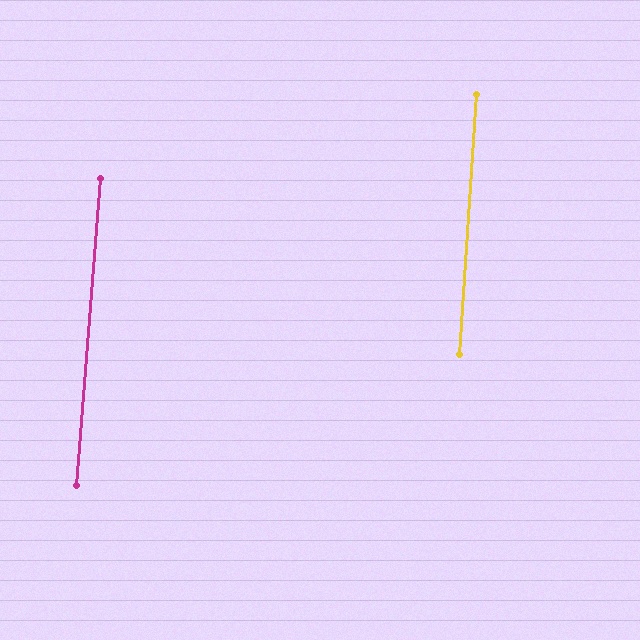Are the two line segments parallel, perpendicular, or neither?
Parallel — their directions differ by only 0.9°.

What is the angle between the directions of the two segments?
Approximately 1 degree.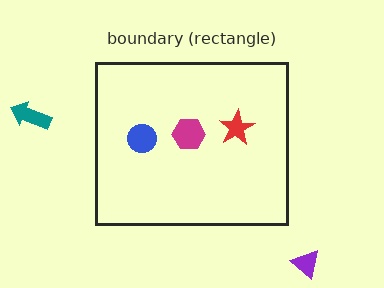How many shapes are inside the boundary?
3 inside, 2 outside.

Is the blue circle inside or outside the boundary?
Inside.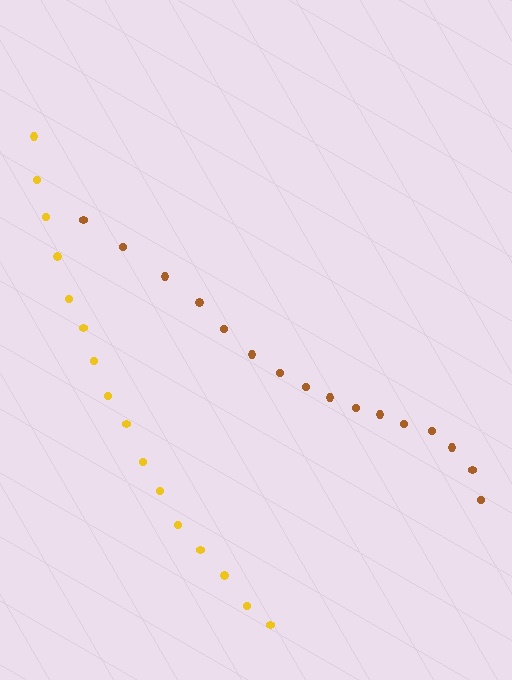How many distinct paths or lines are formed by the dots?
There are 2 distinct paths.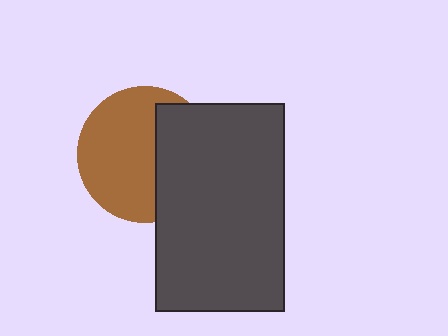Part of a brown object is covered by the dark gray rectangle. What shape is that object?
It is a circle.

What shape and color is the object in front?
The object in front is a dark gray rectangle.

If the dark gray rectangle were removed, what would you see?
You would see the complete brown circle.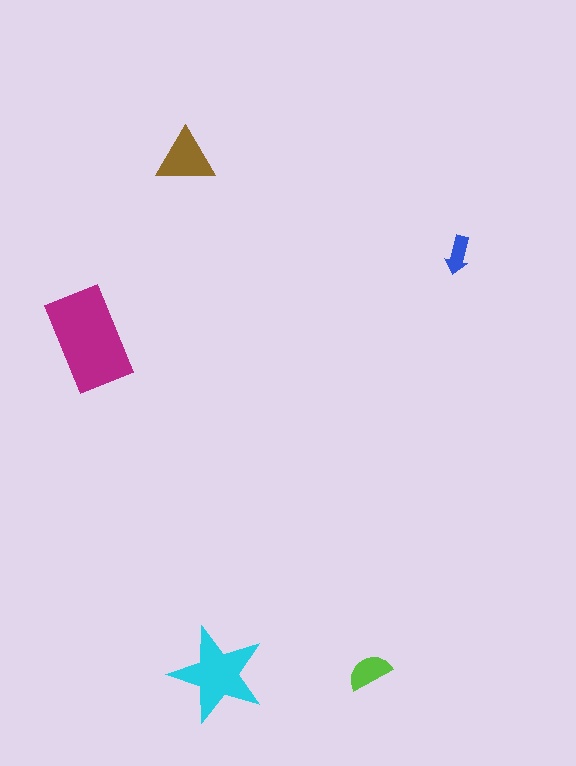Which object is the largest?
The magenta rectangle.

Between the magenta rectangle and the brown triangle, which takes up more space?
The magenta rectangle.